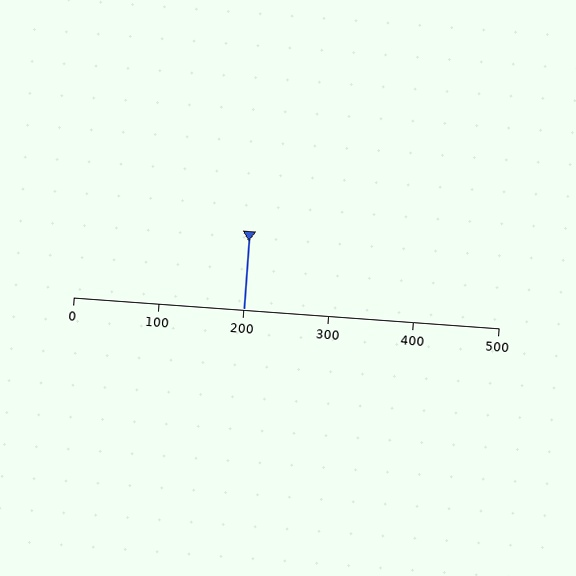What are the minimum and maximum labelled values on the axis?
The axis runs from 0 to 500.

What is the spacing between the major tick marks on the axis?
The major ticks are spaced 100 apart.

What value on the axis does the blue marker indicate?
The marker indicates approximately 200.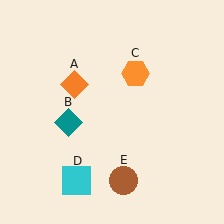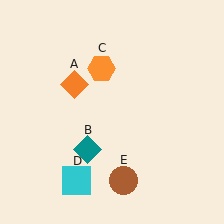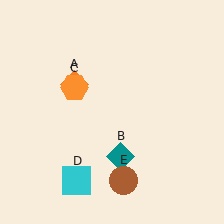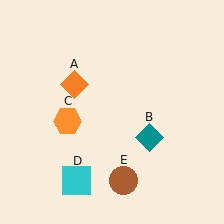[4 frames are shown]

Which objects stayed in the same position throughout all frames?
Orange diamond (object A) and cyan square (object D) and brown circle (object E) remained stationary.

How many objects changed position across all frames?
2 objects changed position: teal diamond (object B), orange hexagon (object C).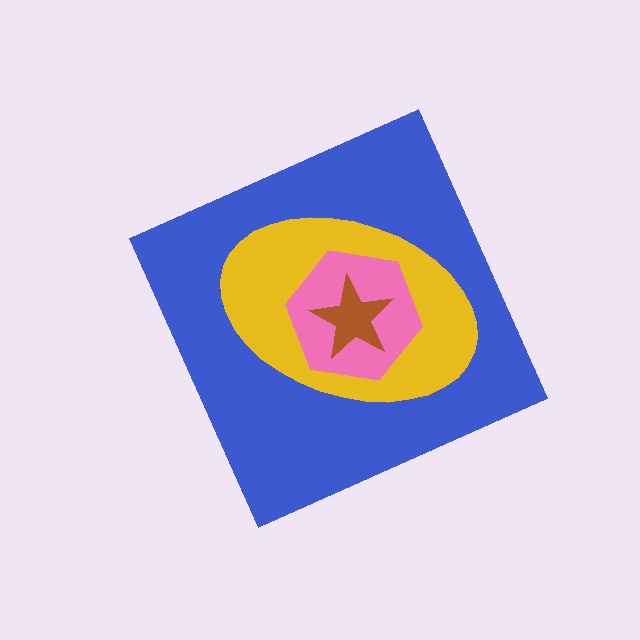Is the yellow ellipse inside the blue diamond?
Yes.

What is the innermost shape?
The brown star.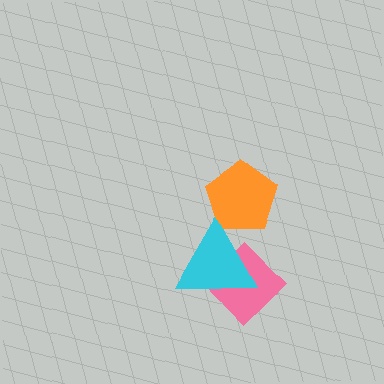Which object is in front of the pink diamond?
The cyan triangle is in front of the pink diamond.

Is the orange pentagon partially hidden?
Yes, it is partially covered by another shape.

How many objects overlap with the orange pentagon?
1 object overlaps with the orange pentagon.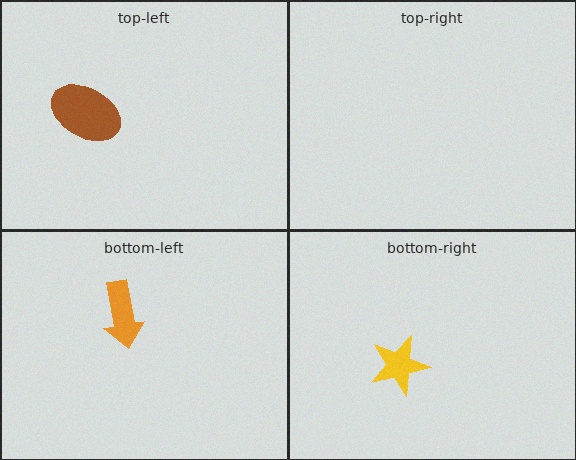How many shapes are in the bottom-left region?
1.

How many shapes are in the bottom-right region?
1.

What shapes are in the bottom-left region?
The orange arrow.